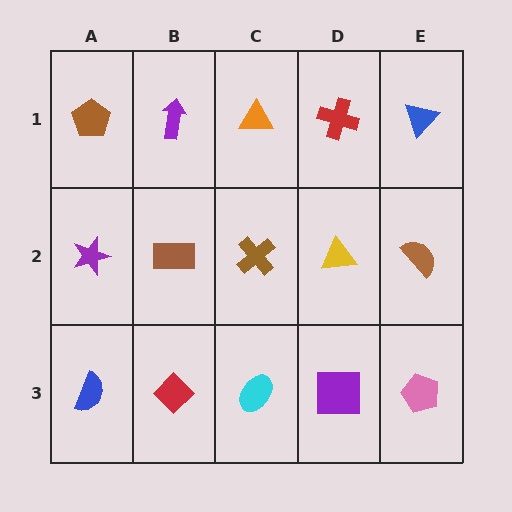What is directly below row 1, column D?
A yellow triangle.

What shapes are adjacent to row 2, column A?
A brown pentagon (row 1, column A), a blue semicircle (row 3, column A), a brown rectangle (row 2, column B).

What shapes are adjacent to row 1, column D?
A yellow triangle (row 2, column D), an orange triangle (row 1, column C), a blue triangle (row 1, column E).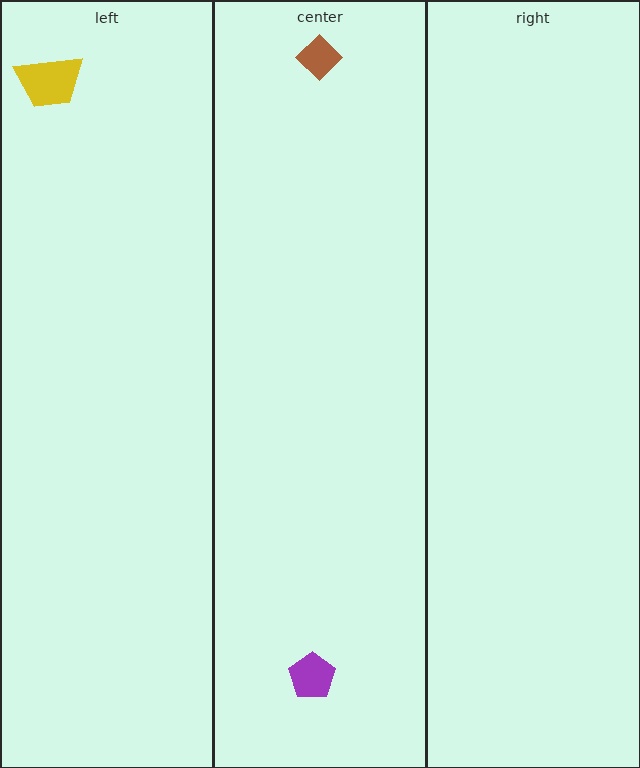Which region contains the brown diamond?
The center region.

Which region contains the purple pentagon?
The center region.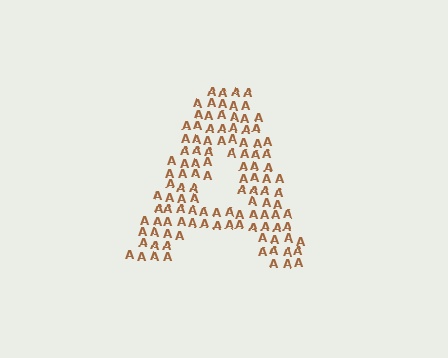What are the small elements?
The small elements are letter A's.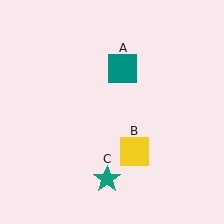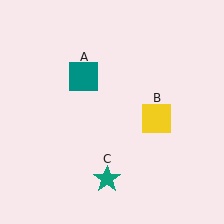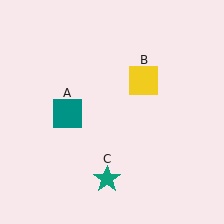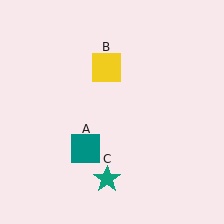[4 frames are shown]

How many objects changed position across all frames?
2 objects changed position: teal square (object A), yellow square (object B).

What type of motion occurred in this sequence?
The teal square (object A), yellow square (object B) rotated counterclockwise around the center of the scene.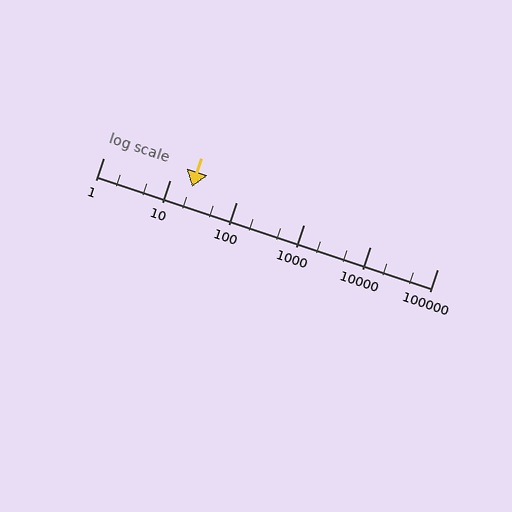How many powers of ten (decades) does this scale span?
The scale spans 5 decades, from 1 to 100000.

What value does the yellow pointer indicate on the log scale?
The pointer indicates approximately 21.